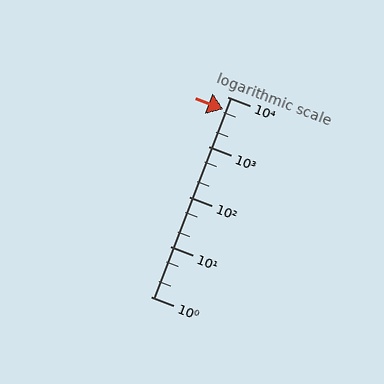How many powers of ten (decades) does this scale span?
The scale spans 4 decades, from 1 to 10000.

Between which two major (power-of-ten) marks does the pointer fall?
The pointer is between 1000 and 10000.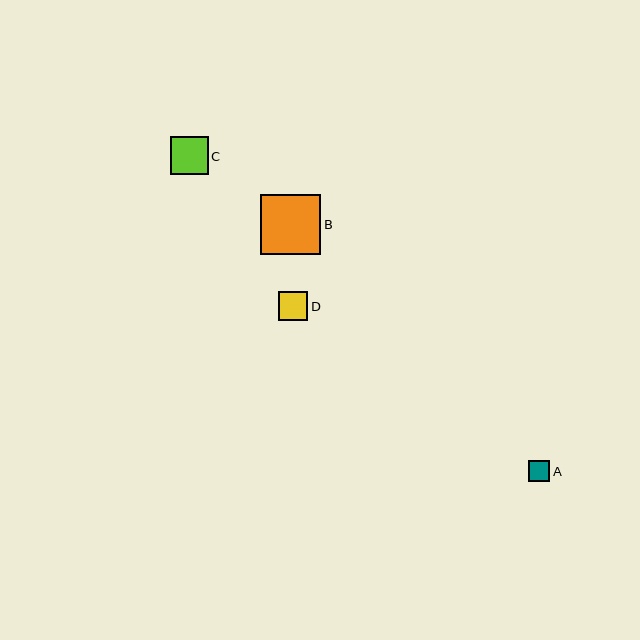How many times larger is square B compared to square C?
Square B is approximately 1.6 times the size of square C.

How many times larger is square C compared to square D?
Square C is approximately 1.3 times the size of square D.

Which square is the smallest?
Square A is the smallest with a size of approximately 21 pixels.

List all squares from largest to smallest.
From largest to smallest: B, C, D, A.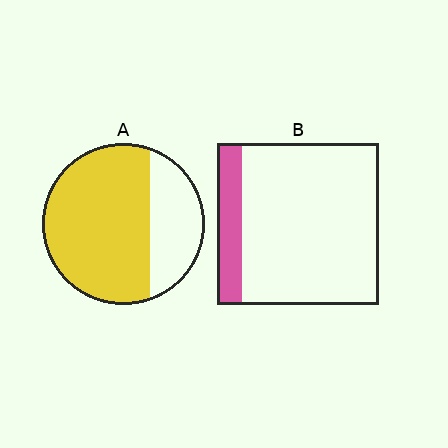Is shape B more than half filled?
No.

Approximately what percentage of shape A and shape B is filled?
A is approximately 70% and B is approximately 15%.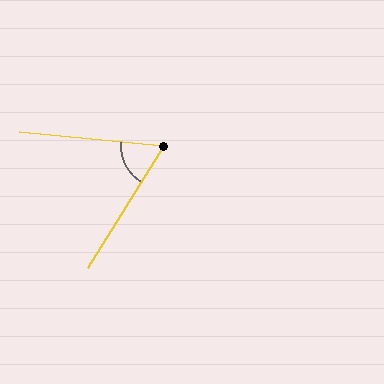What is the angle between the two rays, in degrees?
Approximately 63 degrees.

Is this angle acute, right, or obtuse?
It is acute.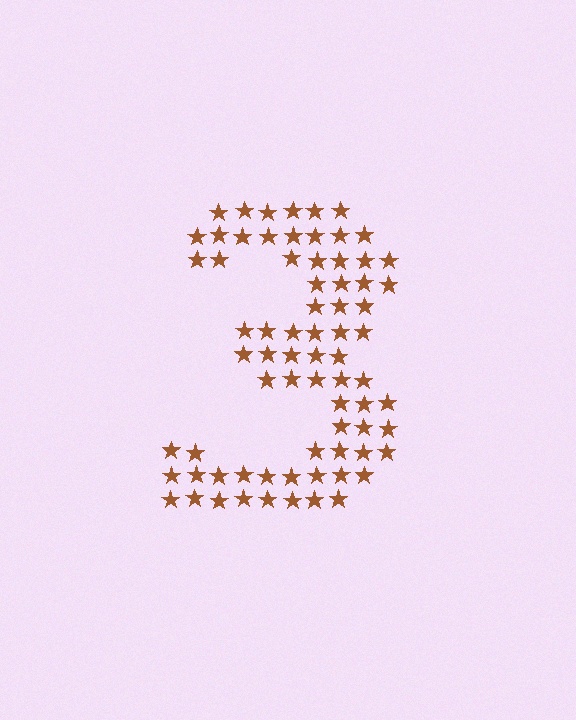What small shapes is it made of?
It is made of small stars.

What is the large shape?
The large shape is the digit 3.